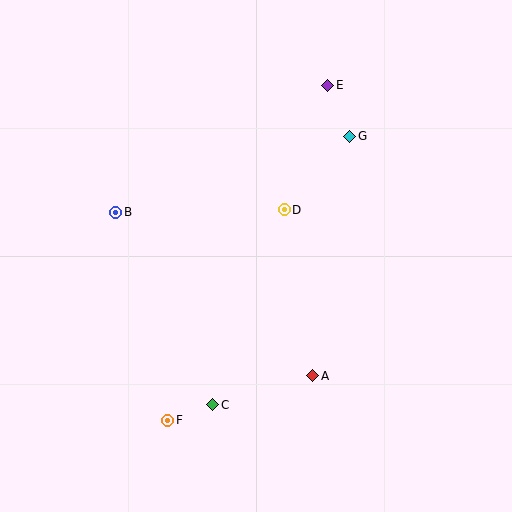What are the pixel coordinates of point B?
Point B is at (116, 212).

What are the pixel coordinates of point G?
Point G is at (350, 136).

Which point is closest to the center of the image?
Point D at (284, 210) is closest to the center.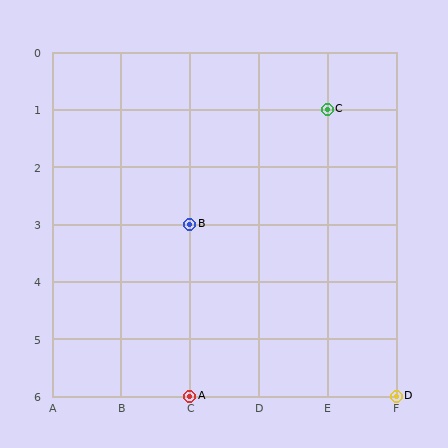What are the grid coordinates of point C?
Point C is at grid coordinates (E, 1).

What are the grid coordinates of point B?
Point B is at grid coordinates (C, 3).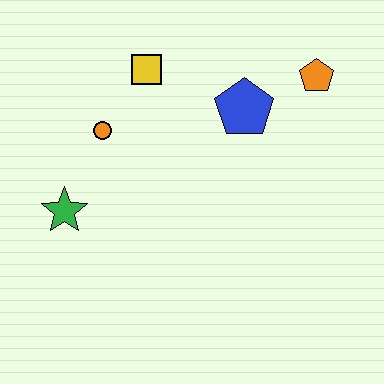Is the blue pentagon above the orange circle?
Yes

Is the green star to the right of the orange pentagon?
No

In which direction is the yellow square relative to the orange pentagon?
The yellow square is to the left of the orange pentagon.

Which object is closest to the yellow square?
The orange circle is closest to the yellow square.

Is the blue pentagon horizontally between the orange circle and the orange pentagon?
Yes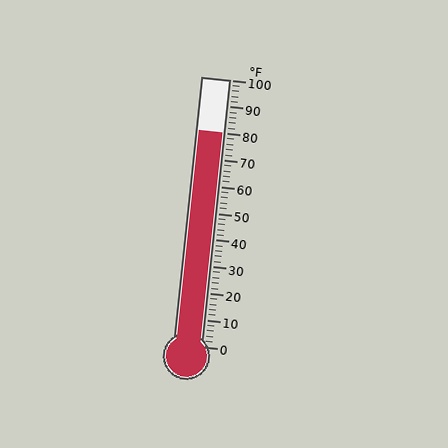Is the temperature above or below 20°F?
The temperature is above 20°F.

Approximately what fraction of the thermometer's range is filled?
The thermometer is filled to approximately 80% of its range.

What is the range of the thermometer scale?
The thermometer scale ranges from 0°F to 100°F.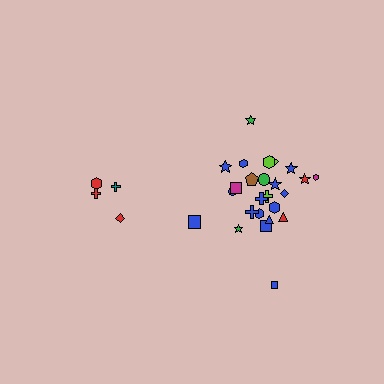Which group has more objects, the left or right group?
The right group.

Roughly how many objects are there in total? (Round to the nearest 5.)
Roughly 30 objects in total.